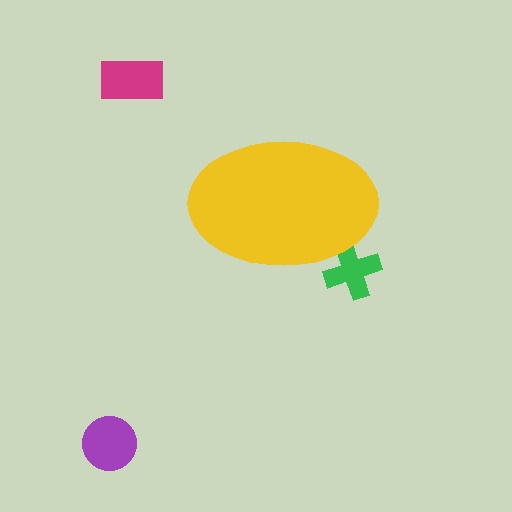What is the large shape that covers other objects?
A yellow ellipse.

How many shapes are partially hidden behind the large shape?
1 shape is partially hidden.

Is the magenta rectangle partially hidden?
No, the magenta rectangle is fully visible.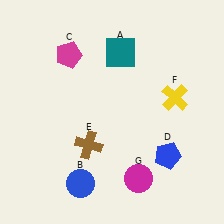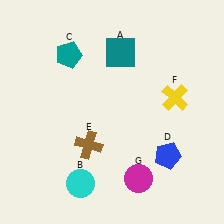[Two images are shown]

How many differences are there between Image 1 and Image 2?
There are 2 differences between the two images.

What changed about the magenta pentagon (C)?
In Image 1, C is magenta. In Image 2, it changed to teal.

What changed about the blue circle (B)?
In Image 1, B is blue. In Image 2, it changed to cyan.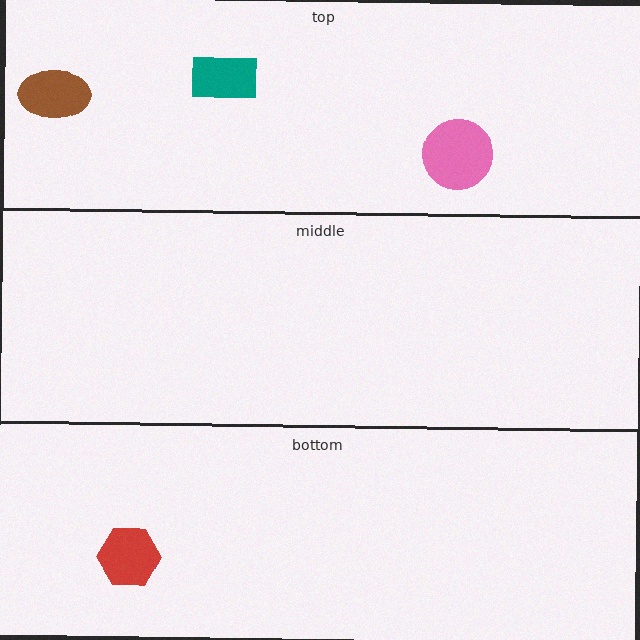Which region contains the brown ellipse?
The top region.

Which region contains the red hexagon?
The bottom region.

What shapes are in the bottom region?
The red hexagon.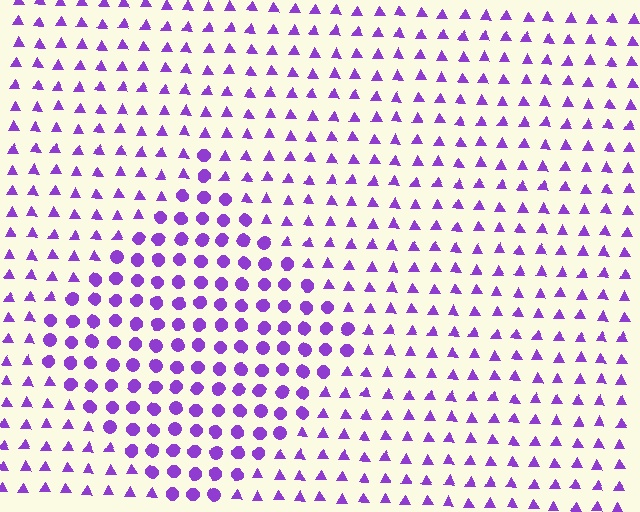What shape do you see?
I see a diamond.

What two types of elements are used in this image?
The image uses circles inside the diamond region and triangles outside it.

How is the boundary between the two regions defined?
The boundary is defined by a change in element shape: circles inside vs. triangles outside. All elements share the same color and spacing.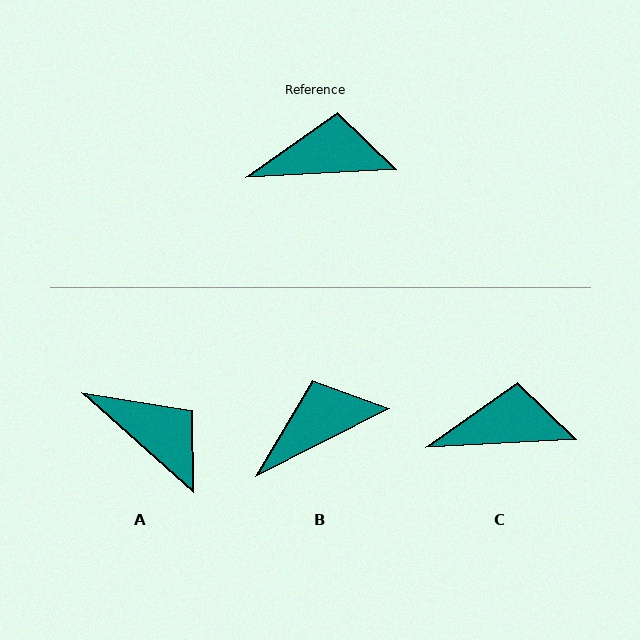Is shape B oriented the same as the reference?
No, it is off by about 24 degrees.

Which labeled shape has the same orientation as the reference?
C.